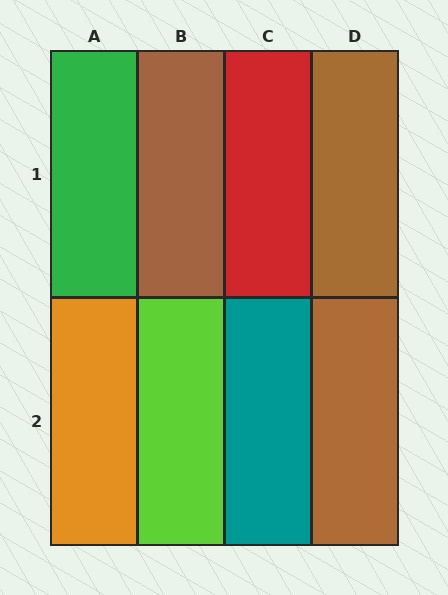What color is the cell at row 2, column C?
Teal.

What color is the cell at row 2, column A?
Orange.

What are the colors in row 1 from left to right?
Green, brown, red, brown.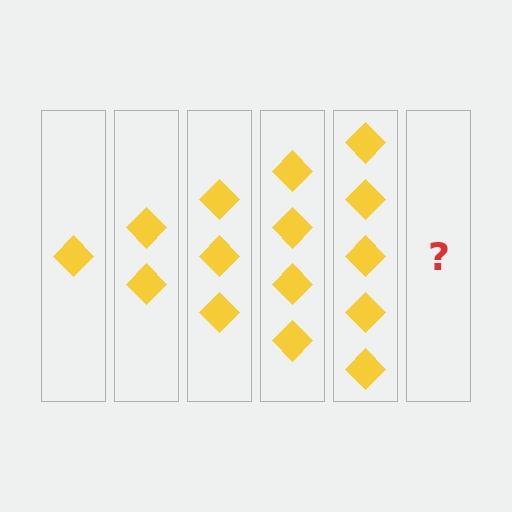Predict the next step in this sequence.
The next step is 6 diamonds.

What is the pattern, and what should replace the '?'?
The pattern is that each step adds one more diamond. The '?' should be 6 diamonds.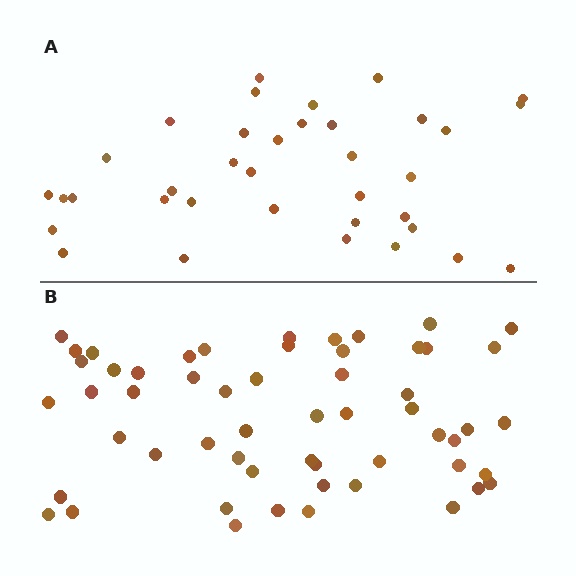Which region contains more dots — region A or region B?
Region B (the bottom region) has more dots.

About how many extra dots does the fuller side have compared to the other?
Region B has approximately 20 more dots than region A.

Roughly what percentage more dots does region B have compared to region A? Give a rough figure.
About 55% more.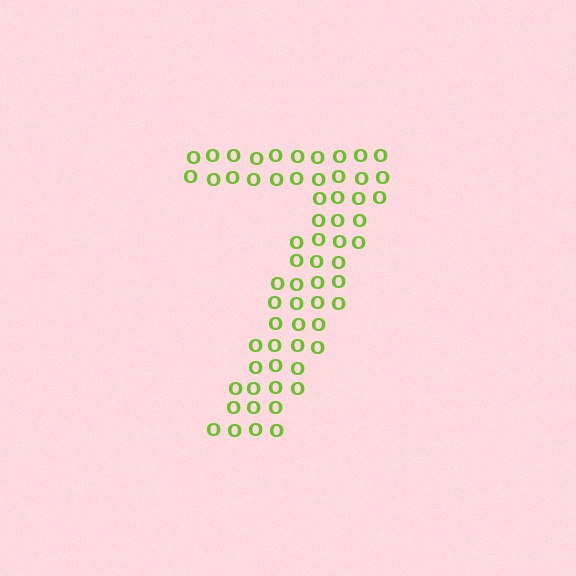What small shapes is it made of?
It is made of small letter O's.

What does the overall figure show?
The overall figure shows the digit 7.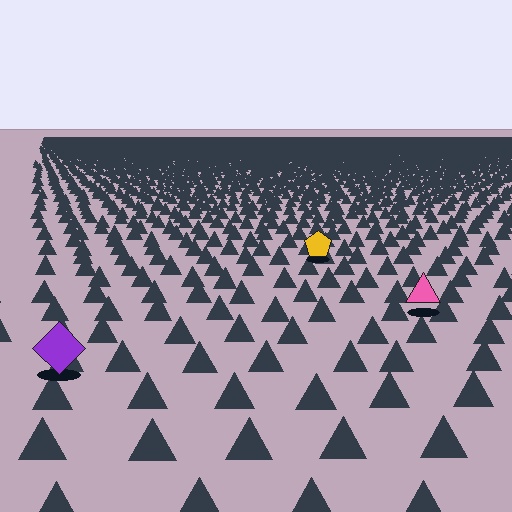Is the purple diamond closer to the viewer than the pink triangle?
Yes. The purple diamond is closer — you can tell from the texture gradient: the ground texture is coarser near it.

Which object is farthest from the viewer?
The yellow pentagon is farthest from the viewer. It appears smaller and the ground texture around it is denser.